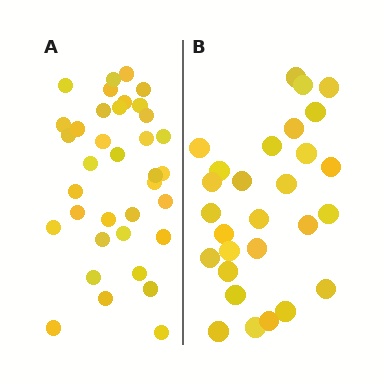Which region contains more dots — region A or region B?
Region A (the left region) has more dots.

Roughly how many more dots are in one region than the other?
Region A has roughly 8 or so more dots than region B.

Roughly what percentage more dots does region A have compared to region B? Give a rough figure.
About 30% more.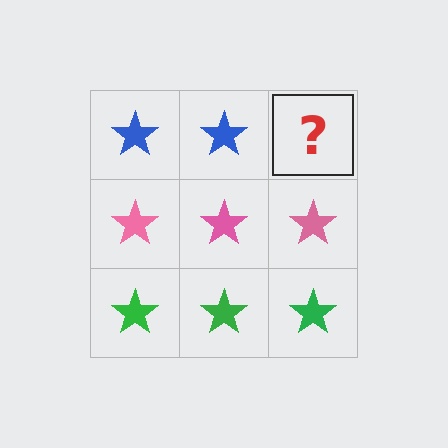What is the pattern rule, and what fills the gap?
The rule is that each row has a consistent color. The gap should be filled with a blue star.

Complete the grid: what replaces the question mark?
The question mark should be replaced with a blue star.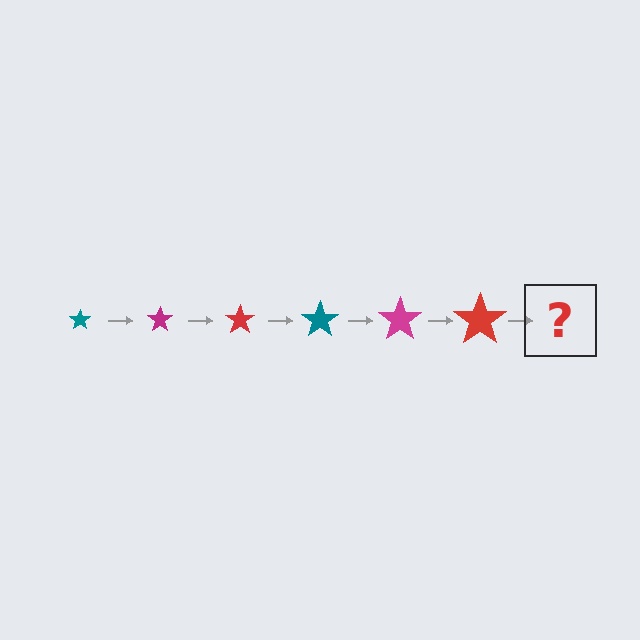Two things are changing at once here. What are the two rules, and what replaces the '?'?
The two rules are that the star grows larger each step and the color cycles through teal, magenta, and red. The '?' should be a teal star, larger than the previous one.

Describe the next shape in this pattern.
It should be a teal star, larger than the previous one.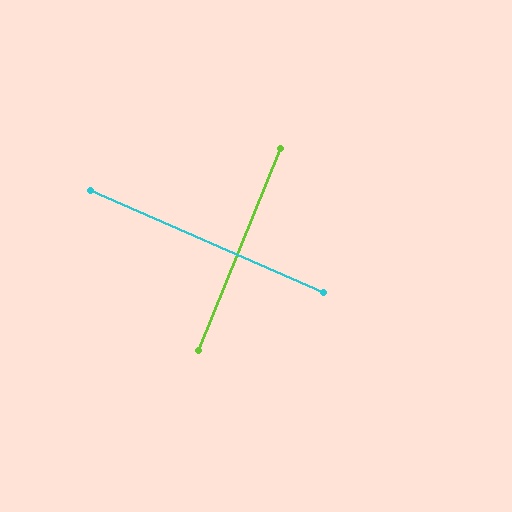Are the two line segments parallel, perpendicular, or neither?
Perpendicular — they meet at approximately 89°.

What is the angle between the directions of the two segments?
Approximately 89 degrees.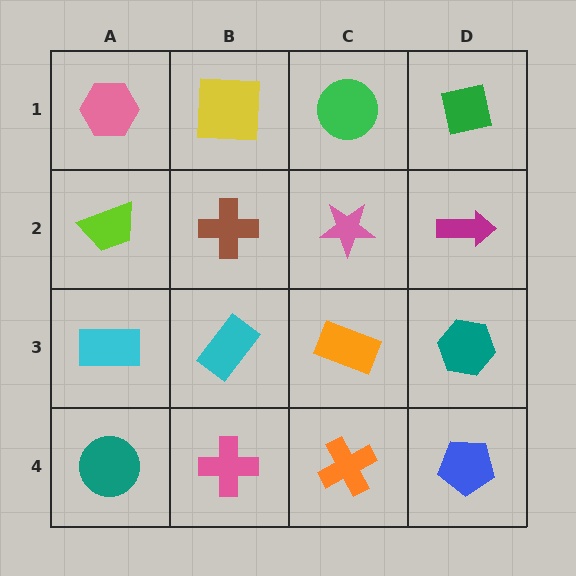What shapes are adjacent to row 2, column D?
A green square (row 1, column D), a teal hexagon (row 3, column D), a pink star (row 2, column C).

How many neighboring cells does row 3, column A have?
3.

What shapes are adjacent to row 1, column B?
A brown cross (row 2, column B), a pink hexagon (row 1, column A), a green circle (row 1, column C).